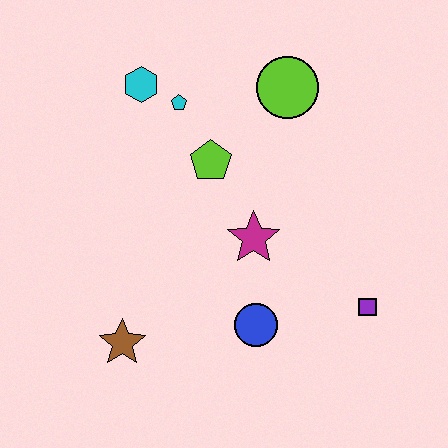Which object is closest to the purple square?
The blue circle is closest to the purple square.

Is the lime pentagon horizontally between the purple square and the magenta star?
No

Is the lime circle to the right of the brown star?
Yes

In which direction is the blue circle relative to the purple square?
The blue circle is to the left of the purple square.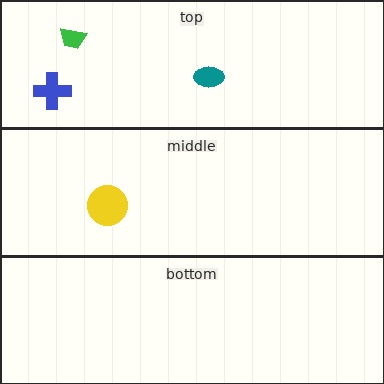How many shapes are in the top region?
3.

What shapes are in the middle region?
The yellow circle.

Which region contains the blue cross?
The top region.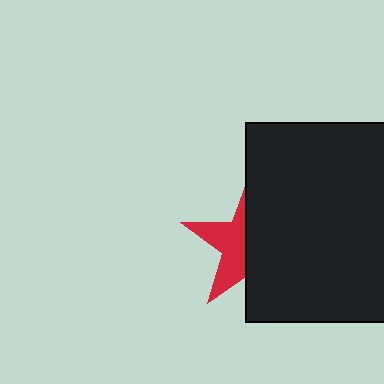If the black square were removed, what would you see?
You would see the complete red star.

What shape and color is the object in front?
The object in front is a black square.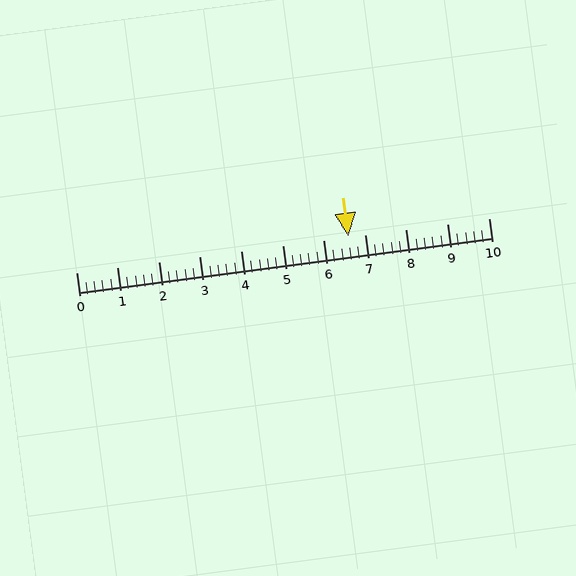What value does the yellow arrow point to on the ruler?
The yellow arrow points to approximately 6.6.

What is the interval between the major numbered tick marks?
The major tick marks are spaced 1 units apart.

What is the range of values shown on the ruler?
The ruler shows values from 0 to 10.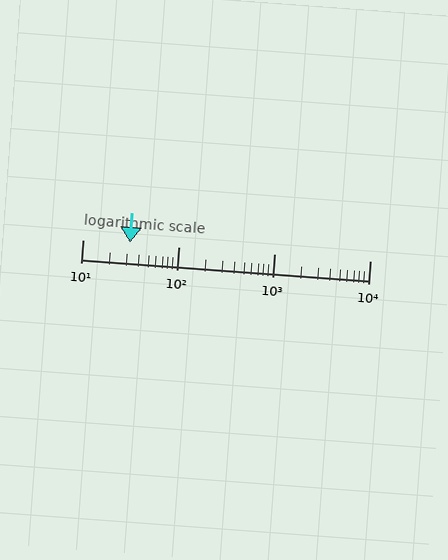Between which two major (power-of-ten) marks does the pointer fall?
The pointer is between 10 and 100.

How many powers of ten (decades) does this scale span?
The scale spans 3 decades, from 10 to 10000.